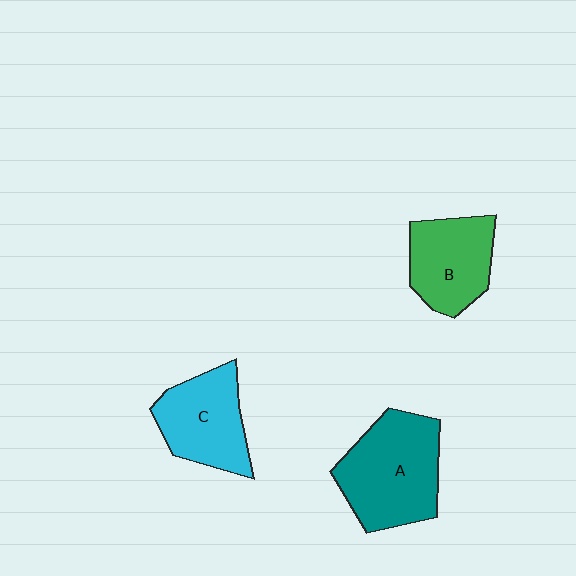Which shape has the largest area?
Shape A (teal).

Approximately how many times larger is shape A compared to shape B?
Approximately 1.4 times.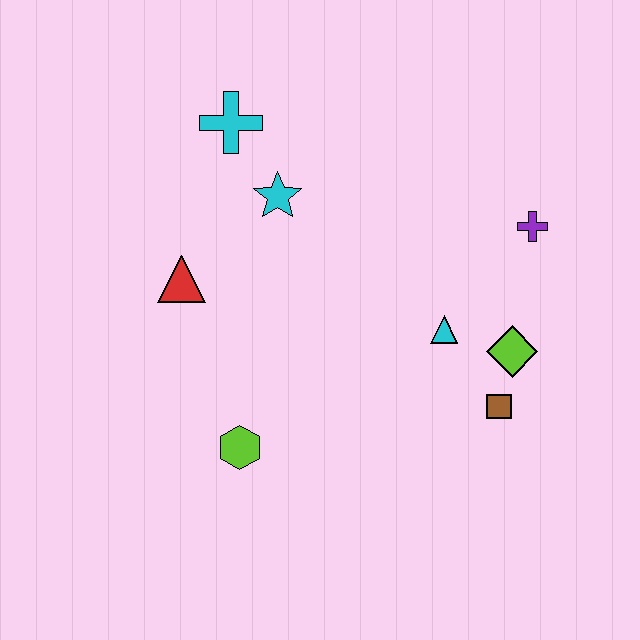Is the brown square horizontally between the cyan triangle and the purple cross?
Yes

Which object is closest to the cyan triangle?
The lime diamond is closest to the cyan triangle.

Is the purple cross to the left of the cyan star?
No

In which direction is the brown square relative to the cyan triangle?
The brown square is below the cyan triangle.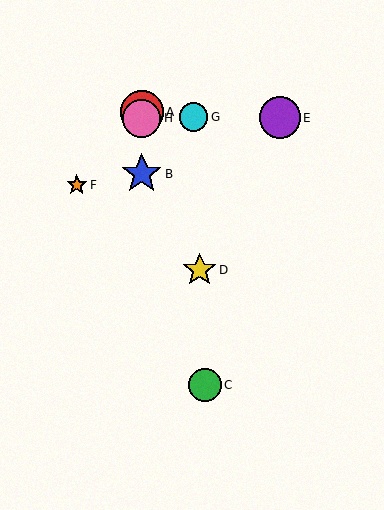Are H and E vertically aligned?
No, H is at x≈142 and E is at x≈280.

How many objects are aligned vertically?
3 objects (A, B, H) are aligned vertically.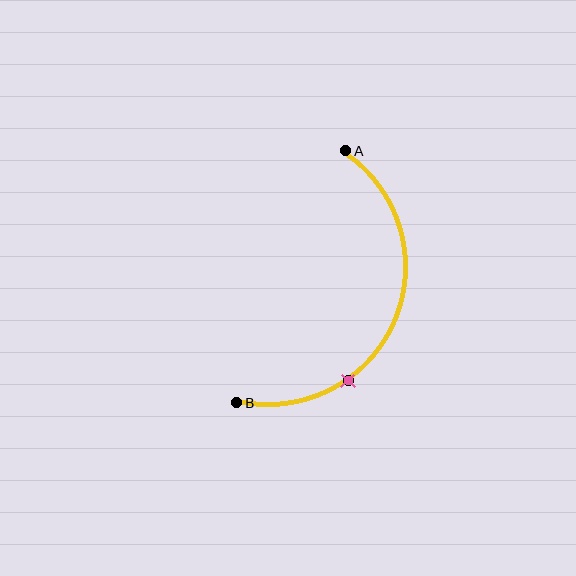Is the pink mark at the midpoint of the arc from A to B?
No. The pink mark lies on the arc but is closer to endpoint B. The arc midpoint would be at the point on the curve equidistant along the arc from both A and B.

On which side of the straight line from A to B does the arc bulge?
The arc bulges to the right of the straight line connecting A and B.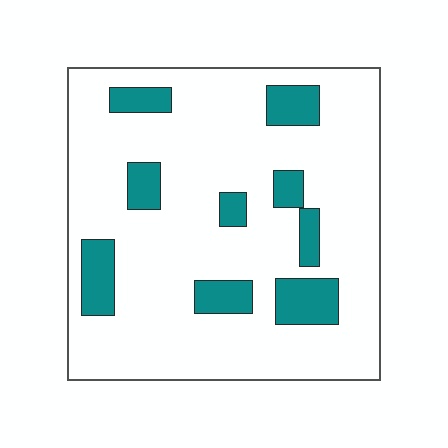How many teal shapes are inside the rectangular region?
9.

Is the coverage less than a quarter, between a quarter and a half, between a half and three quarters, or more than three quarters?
Less than a quarter.